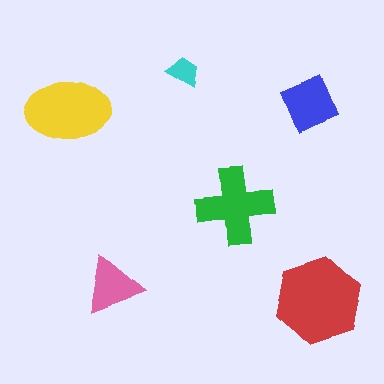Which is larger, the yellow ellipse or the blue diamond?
The yellow ellipse.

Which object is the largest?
The red hexagon.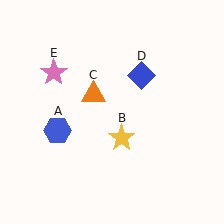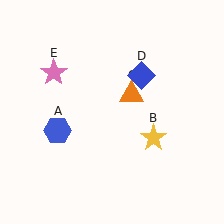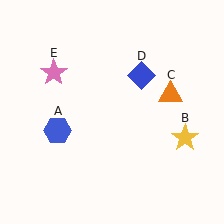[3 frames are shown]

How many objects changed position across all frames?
2 objects changed position: yellow star (object B), orange triangle (object C).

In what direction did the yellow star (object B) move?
The yellow star (object B) moved right.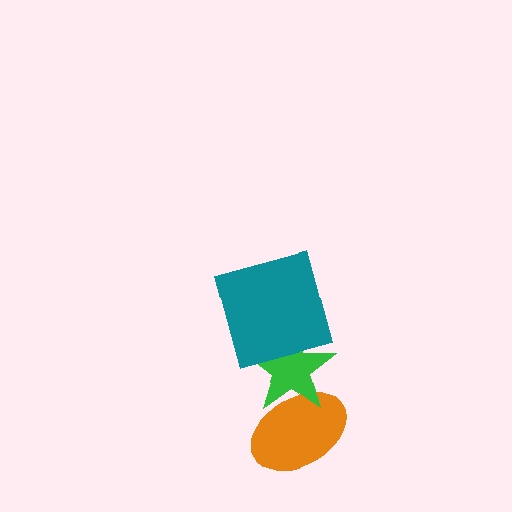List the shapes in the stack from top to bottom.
From top to bottom: the teal square, the green star, the orange ellipse.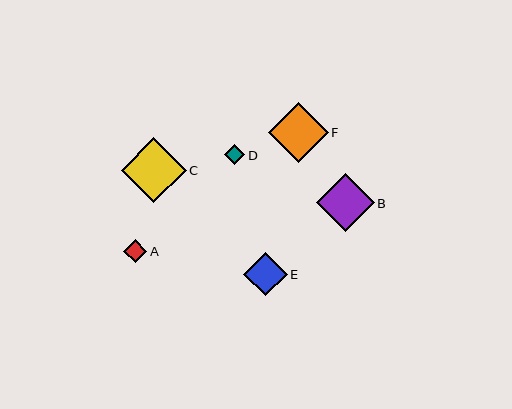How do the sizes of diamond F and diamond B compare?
Diamond F and diamond B are approximately the same size.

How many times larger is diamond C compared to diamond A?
Diamond C is approximately 2.8 times the size of diamond A.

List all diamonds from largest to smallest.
From largest to smallest: C, F, B, E, A, D.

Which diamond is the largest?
Diamond C is the largest with a size of approximately 65 pixels.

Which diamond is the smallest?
Diamond D is the smallest with a size of approximately 20 pixels.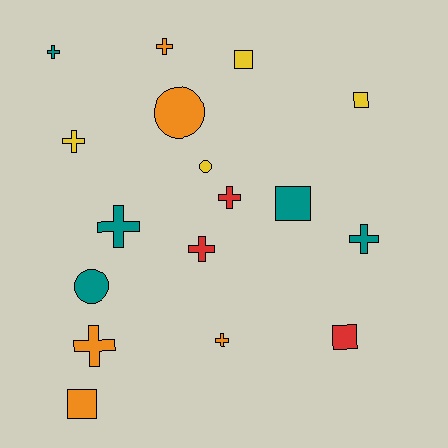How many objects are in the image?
There are 17 objects.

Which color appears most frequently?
Orange, with 5 objects.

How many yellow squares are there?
There are 2 yellow squares.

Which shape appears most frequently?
Cross, with 9 objects.